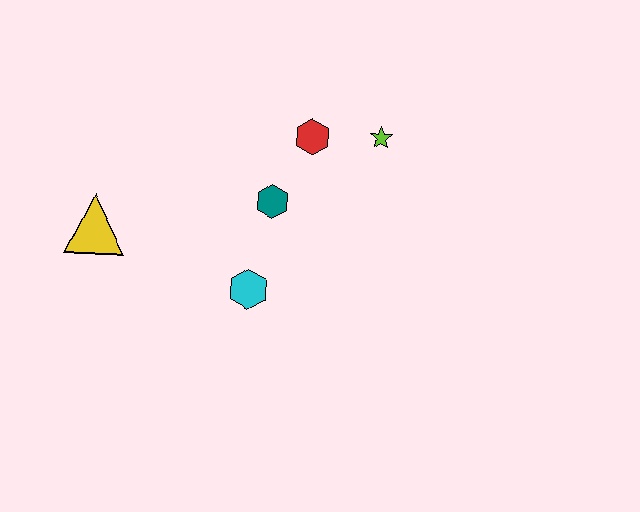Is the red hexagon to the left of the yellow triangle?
No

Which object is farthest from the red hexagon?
The yellow triangle is farthest from the red hexagon.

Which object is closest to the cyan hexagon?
The teal hexagon is closest to the cyan hexagon.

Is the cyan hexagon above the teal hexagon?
No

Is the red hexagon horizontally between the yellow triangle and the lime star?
Yes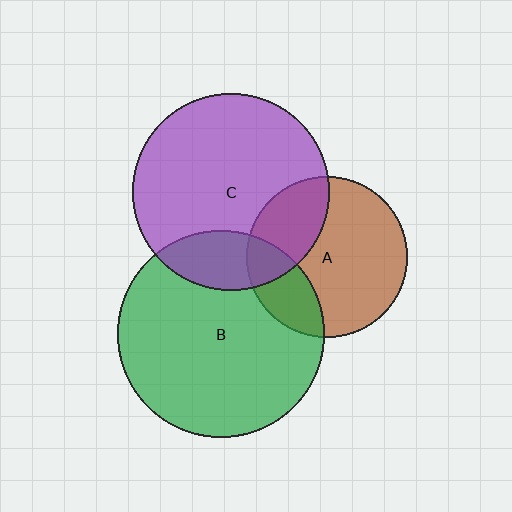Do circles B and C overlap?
Yes.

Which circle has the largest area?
Circle B (green).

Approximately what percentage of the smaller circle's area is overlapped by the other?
Approximately 20%.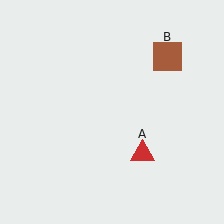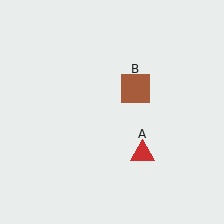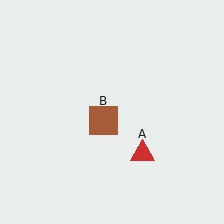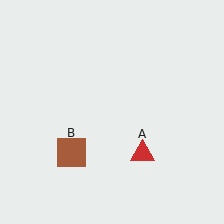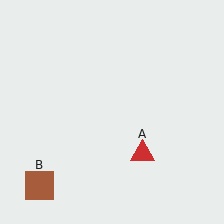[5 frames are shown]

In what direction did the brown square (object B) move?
The brown square (object B) moved down and to the left.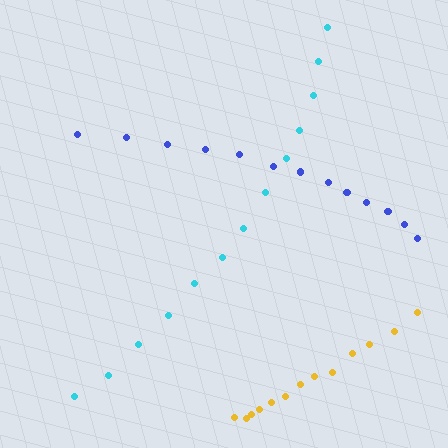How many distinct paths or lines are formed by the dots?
There are 3 distinct paths.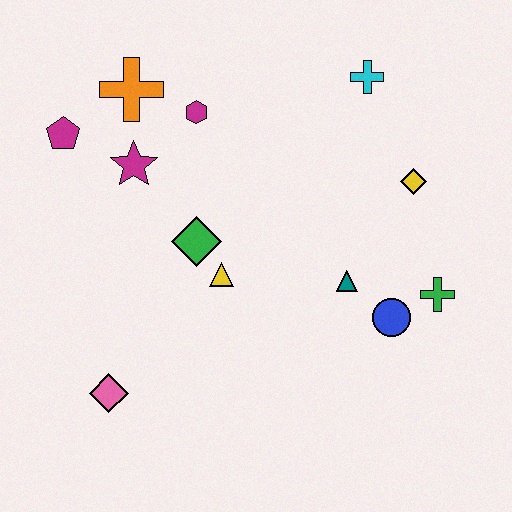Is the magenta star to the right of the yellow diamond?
No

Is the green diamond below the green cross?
No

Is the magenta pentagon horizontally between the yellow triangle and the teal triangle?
No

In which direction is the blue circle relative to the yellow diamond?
The blue circle is below the yellow diamond.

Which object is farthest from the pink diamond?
The cyan cross is farthest from the pink diamond.